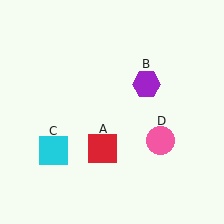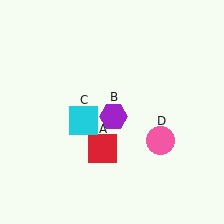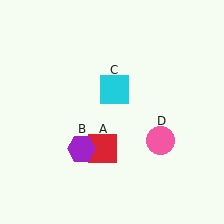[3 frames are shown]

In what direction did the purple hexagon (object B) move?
The purple hexagon (object B) moved down and to the left.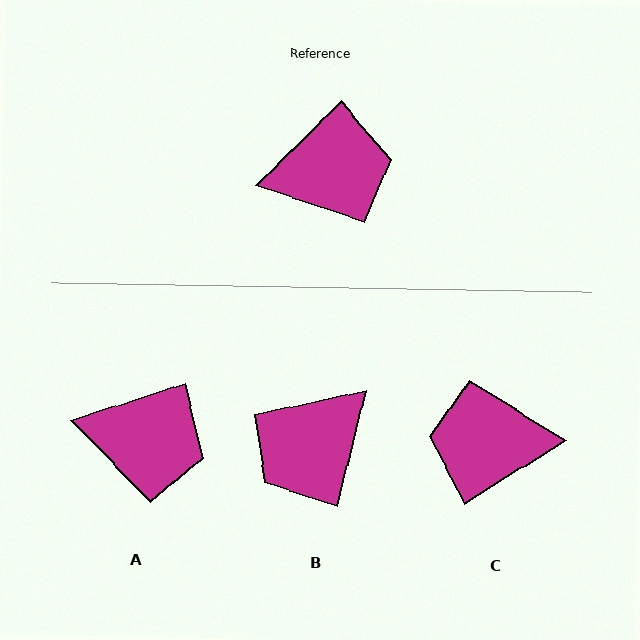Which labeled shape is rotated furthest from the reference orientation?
C, about 167 degrees away.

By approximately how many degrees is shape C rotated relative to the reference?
Approximately 167 degrees counter-clockwise.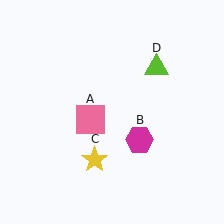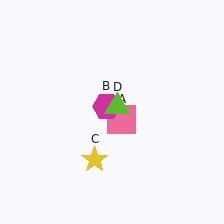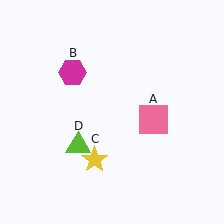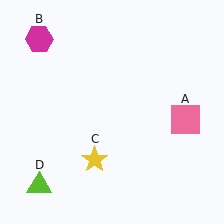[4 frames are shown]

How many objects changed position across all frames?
3 objects changed position: pink square (object A), magenta hexagon (object B), lime triangle (object D).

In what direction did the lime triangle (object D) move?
The lime triangle (object D) moved down and to the left.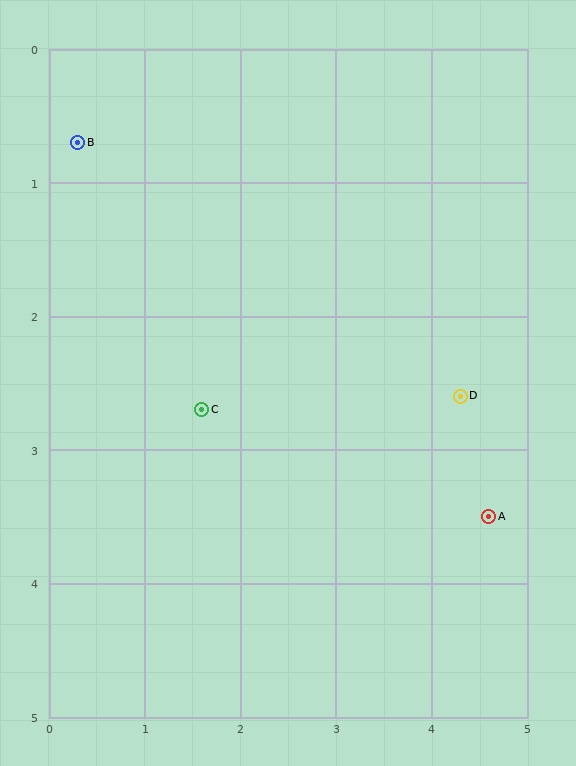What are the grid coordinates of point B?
Point B is at approximately (0.3, 0.7).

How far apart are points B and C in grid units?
Points B and C are about 2.4 grid units apart.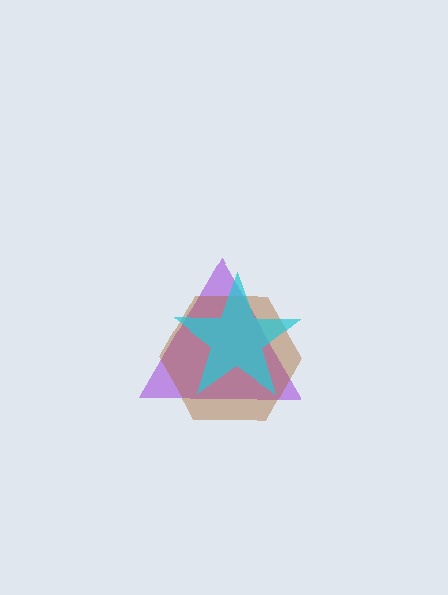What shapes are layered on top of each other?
The layered shapes are: a purple triangle, a brown hexagon, a cyan star.